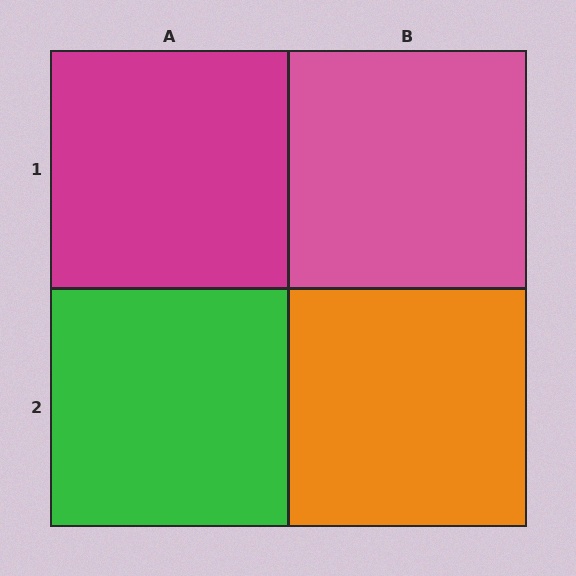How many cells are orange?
1 cell is orange.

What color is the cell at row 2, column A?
Green.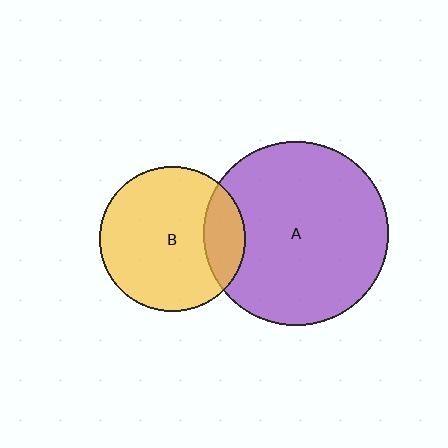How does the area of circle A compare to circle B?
Approximately 1.6 times.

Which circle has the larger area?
Circle A (purple).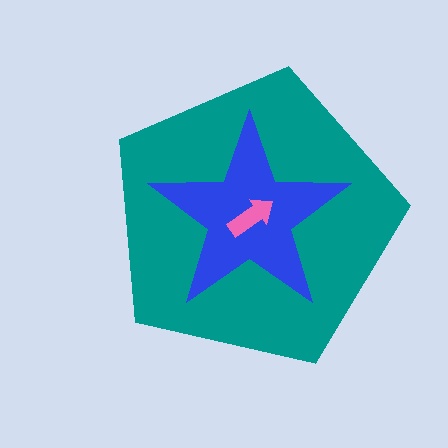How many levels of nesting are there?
3.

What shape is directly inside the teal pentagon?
The blue star.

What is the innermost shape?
The pink arrow.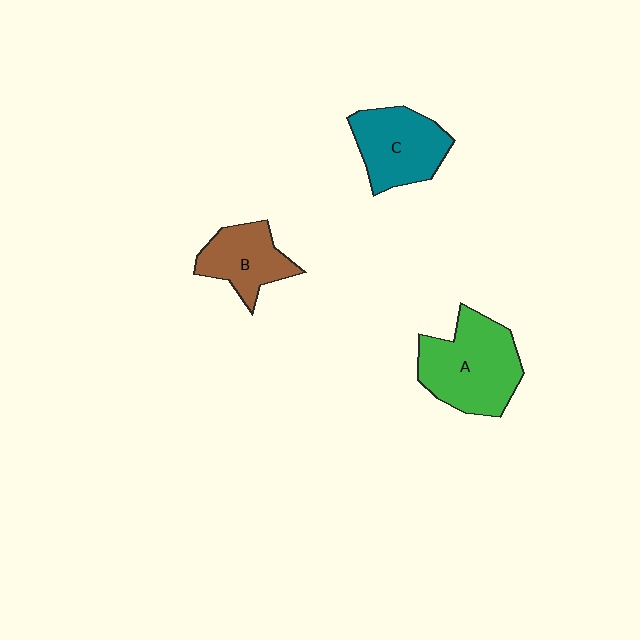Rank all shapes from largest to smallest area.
From largest to smallest: A (green), C (teal), B (brown).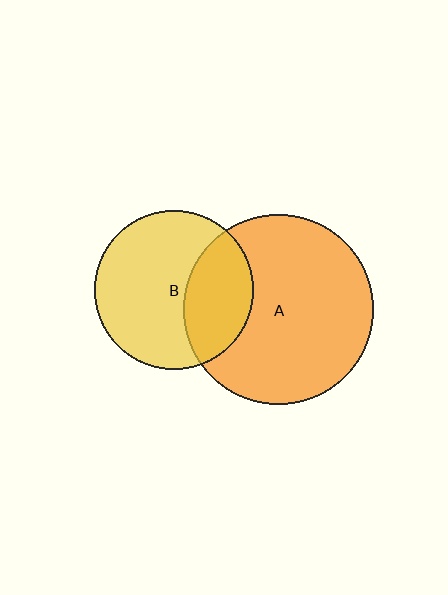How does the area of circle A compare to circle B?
Approximately 1.4 times.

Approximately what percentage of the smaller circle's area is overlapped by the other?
Approximately 35%.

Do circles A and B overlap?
Yes.